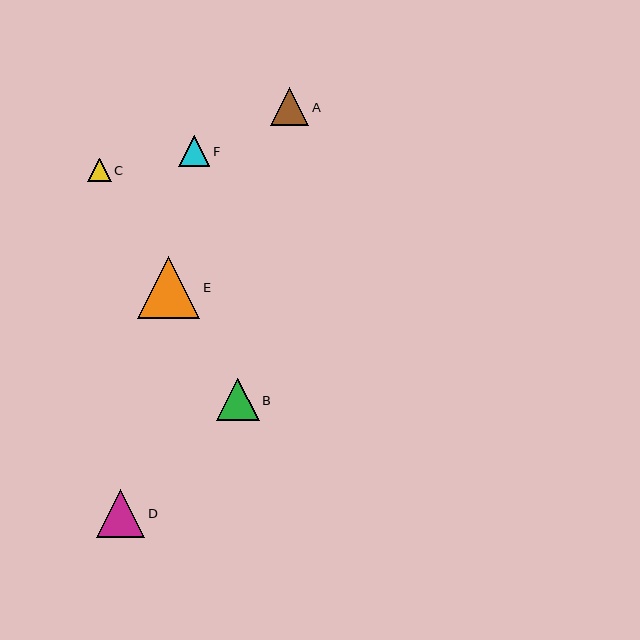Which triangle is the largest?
Triangle E is the largest with a size of approximately 63 pixels.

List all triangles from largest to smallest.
From largest to smallest: E, D, B, A, F, C.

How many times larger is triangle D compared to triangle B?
Triangle D is approximately 1.1 times the size of triangle B.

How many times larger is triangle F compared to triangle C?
Triangle F is approximately 1.3 times the size of triangle C.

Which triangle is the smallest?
Triangle C is the smallest with a size of approximately 24 pixels.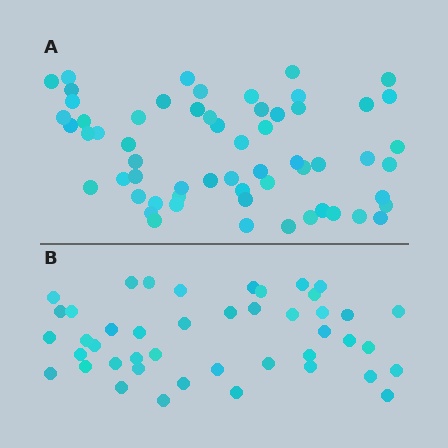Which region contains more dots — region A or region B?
Region A (the top region) has more dots.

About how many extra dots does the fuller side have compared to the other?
Region A has approximately 15 more dots than region B.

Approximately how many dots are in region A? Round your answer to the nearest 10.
About 60 dots.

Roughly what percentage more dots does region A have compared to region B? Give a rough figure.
About 35% more.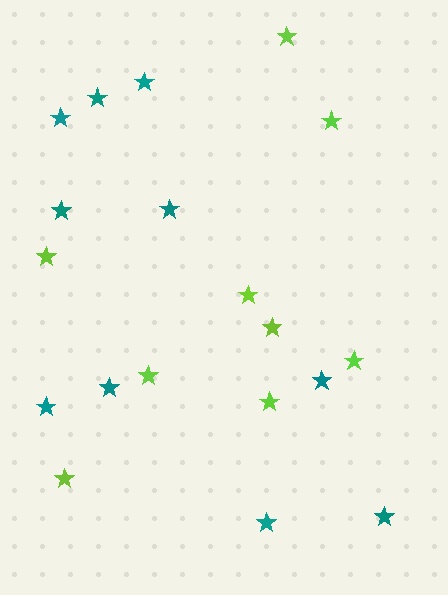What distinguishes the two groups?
There are 2 groups: one group of lime stars (9) and one group of teal stars (10).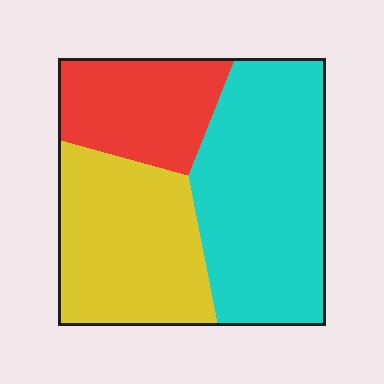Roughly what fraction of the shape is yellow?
Yellow covers 34% of the shape.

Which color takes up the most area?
Cyan, at roughly 45%.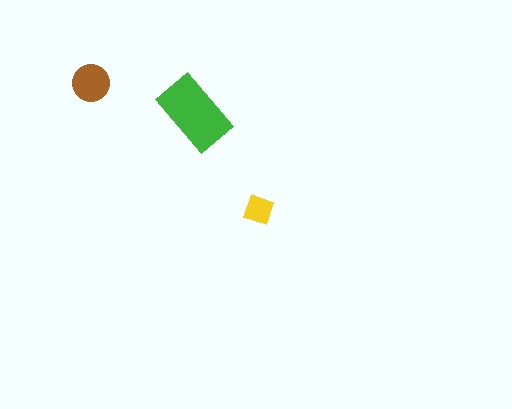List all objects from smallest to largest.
The yellow diamond, the brown circle, the green rectangle.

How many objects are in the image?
There are 3 objects in the image.